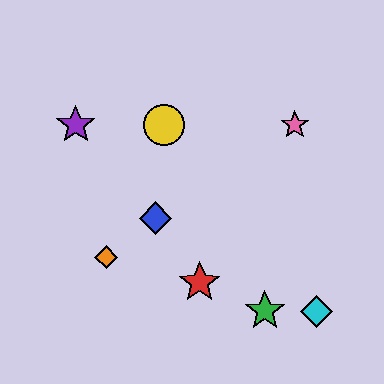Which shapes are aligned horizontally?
The yellow circle, the purple star, the pink star are aligned horizontally.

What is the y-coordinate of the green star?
The green star is at y≈311.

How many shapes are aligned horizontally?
3 shapes (the yellow circle, the purple star, the pink star) are aligned horizontally.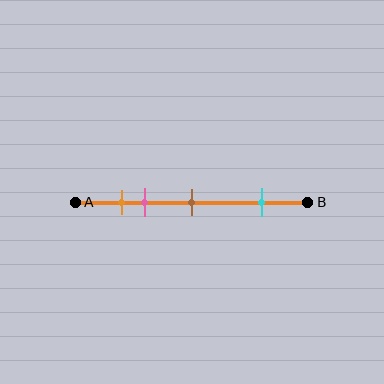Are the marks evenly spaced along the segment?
No, the marks are not evenly spaced.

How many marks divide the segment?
There are 4 marks dividing the segment.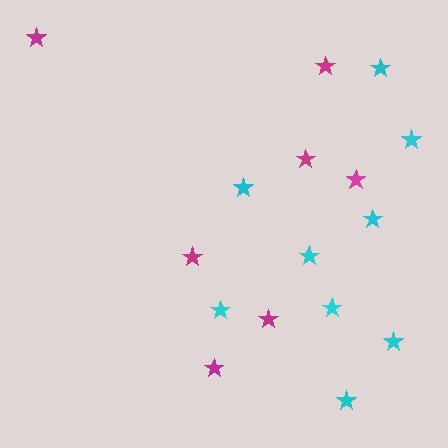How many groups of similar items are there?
There are 2 groups: one group of cyan stars (9) and one group of magenta stars (7).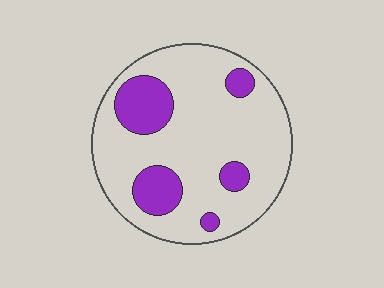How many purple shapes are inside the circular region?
5.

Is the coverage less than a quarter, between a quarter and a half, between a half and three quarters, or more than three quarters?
Less than a quarter.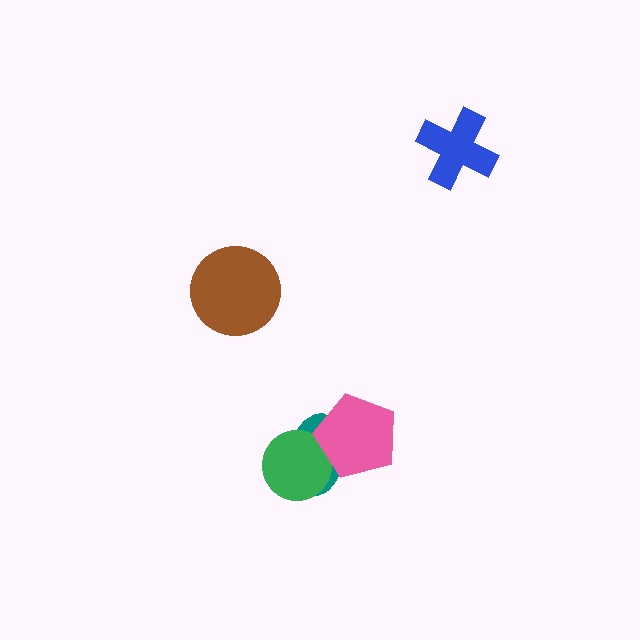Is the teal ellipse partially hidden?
Yes, it is partially covered by another shape.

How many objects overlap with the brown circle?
0 objects overlap with the brown circle.